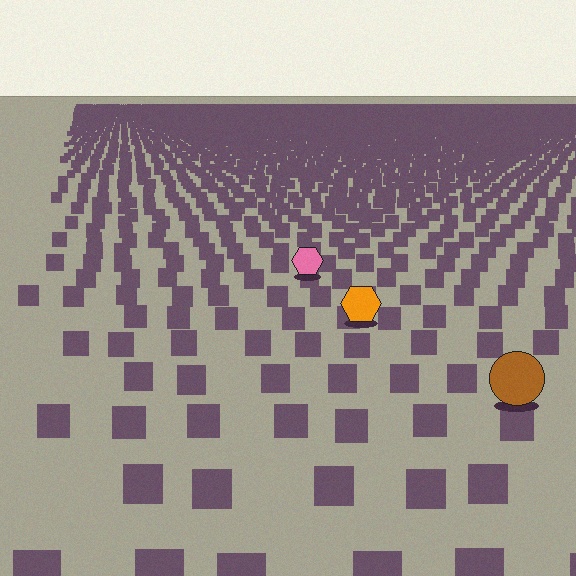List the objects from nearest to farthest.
From nearest to farthest: the brown circle, the orange hexagon, the pink hexagon.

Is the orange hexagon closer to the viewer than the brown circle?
No. The brown circle is closer — you can tell from the texture gradient: the ground texture is coarser near it.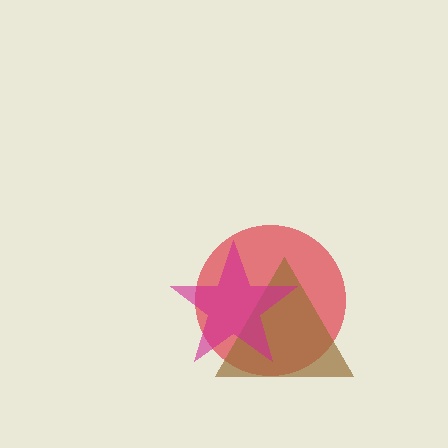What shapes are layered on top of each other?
The layered shapes are: a red circle, a brown triangle, a magenta star.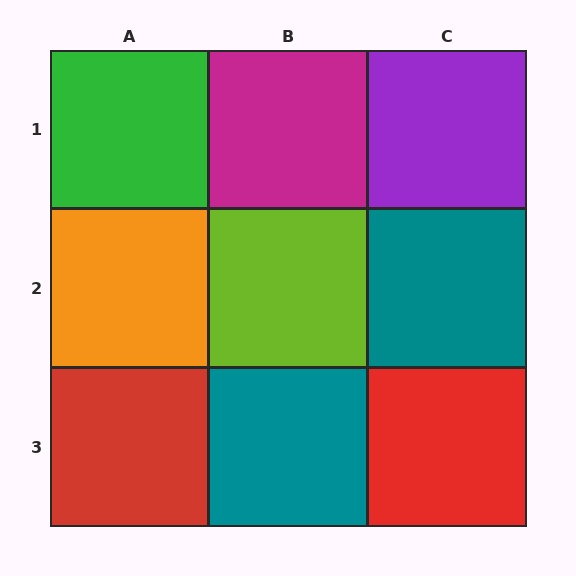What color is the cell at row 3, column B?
Teal.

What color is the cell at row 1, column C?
Purple.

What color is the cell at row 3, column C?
Red.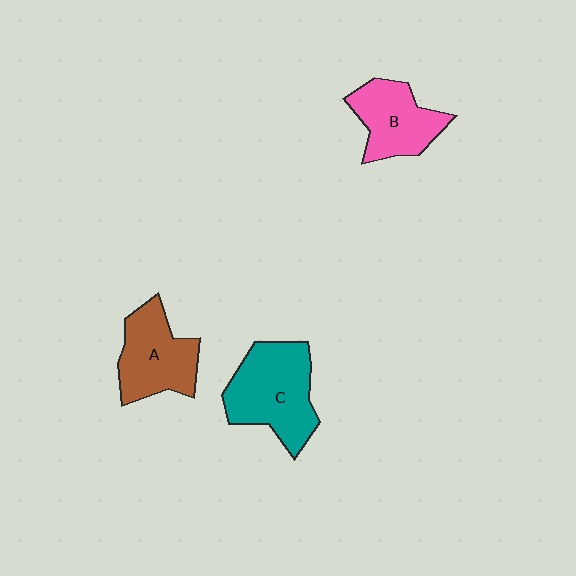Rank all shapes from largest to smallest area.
From largest to smallest: C (teal), A (brown), B (pink).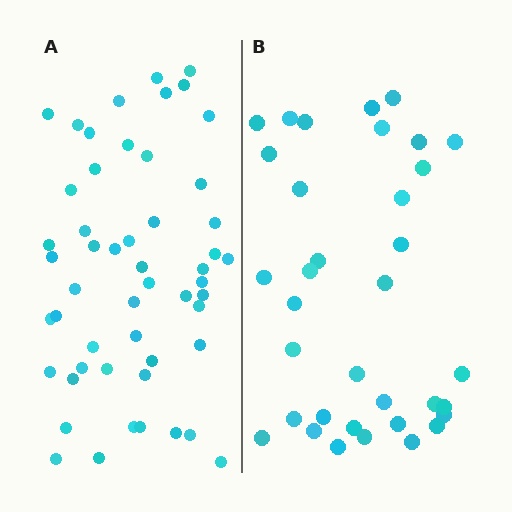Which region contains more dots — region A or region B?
Region A (the left region) has more dots.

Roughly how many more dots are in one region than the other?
Region A has approximately 15 more dots than region B.